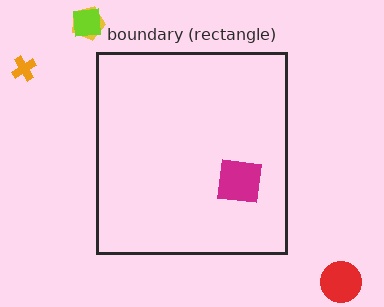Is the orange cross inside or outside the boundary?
Outside.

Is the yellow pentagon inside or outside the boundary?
Outside.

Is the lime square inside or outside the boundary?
Outside.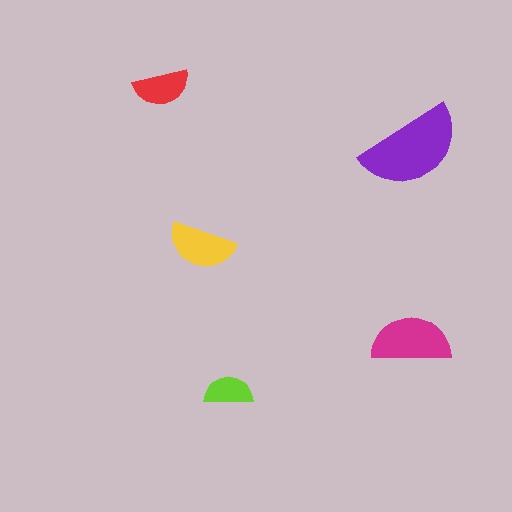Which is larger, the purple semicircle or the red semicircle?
The purple one.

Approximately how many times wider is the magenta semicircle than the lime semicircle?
About 1.5 times wider.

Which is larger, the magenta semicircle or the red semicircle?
The magenta one.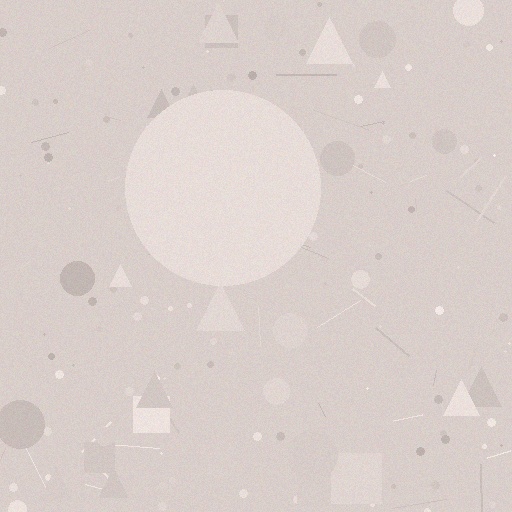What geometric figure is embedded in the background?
A circle is embedded in the background.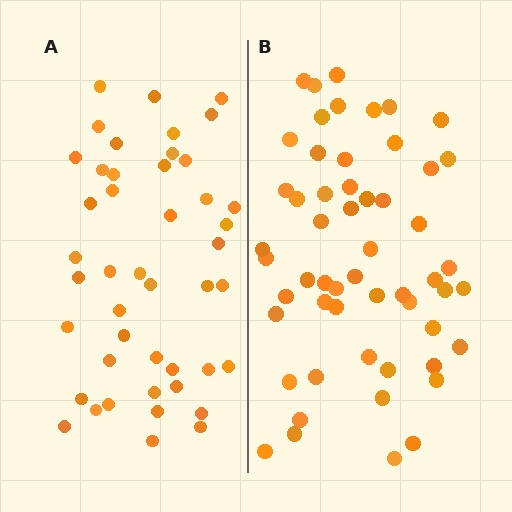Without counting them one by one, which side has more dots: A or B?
Region B (the right region) has more dots.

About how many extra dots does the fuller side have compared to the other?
Region B has roughly 10 or so more dots than region A.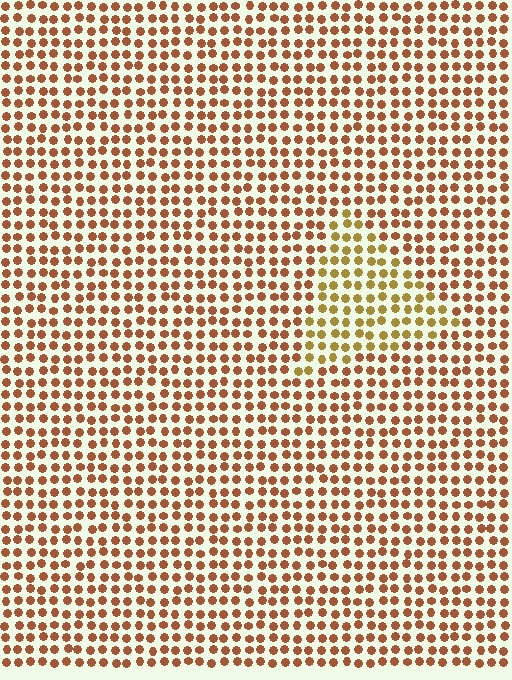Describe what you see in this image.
The image is filled with small brown elements in a uniform arrangement. A triangle-shaped region is visible where the elements are tinted to a slightly different hue, forming a subtle color boundary.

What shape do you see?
I see a triangle.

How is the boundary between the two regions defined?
The boundary is defined purely by a slight shift in hue (about 31 degrees). Spacing, size, and orientation are identical on both sides.